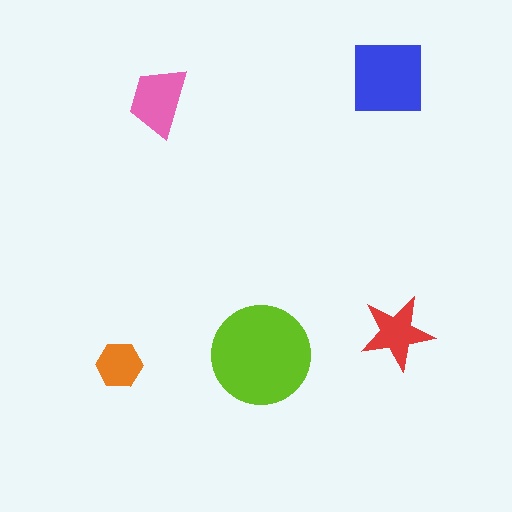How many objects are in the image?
There are 5 objects in the image.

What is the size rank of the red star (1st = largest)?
4th.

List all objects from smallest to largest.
The orange hexagon, the red star, the pink trapezoid, the blue square, the lime circle.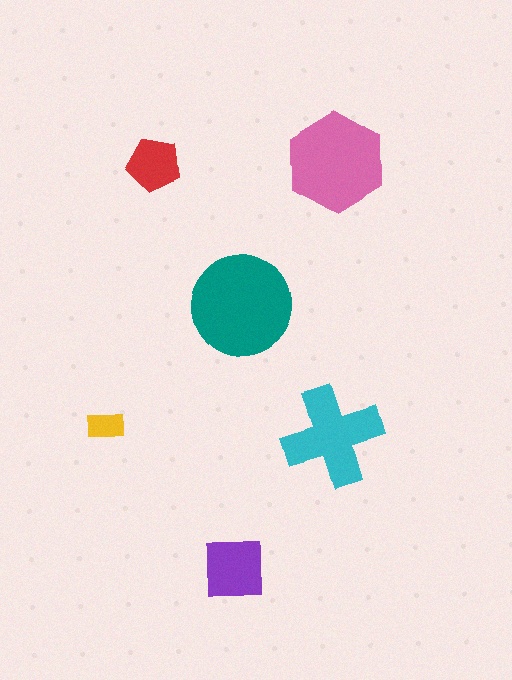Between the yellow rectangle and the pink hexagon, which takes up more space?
The pink hexagon.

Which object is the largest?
The teal circle.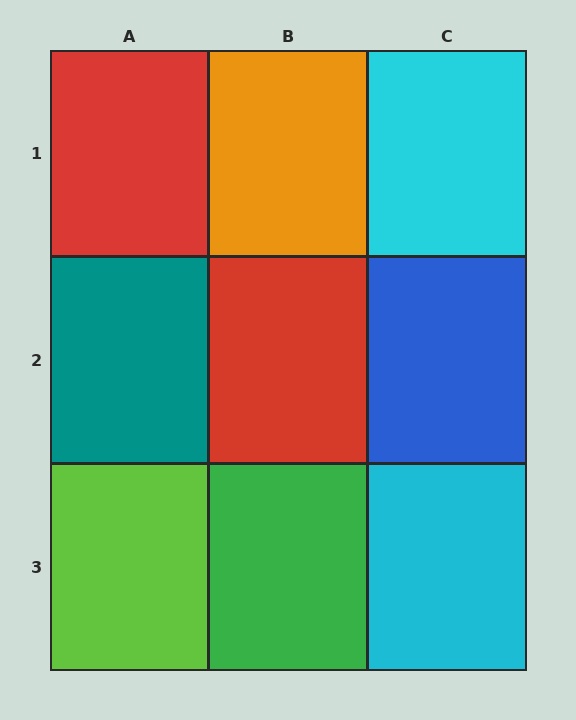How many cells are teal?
1 cell is teal.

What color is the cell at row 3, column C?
Cyan.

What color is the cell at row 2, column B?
Red.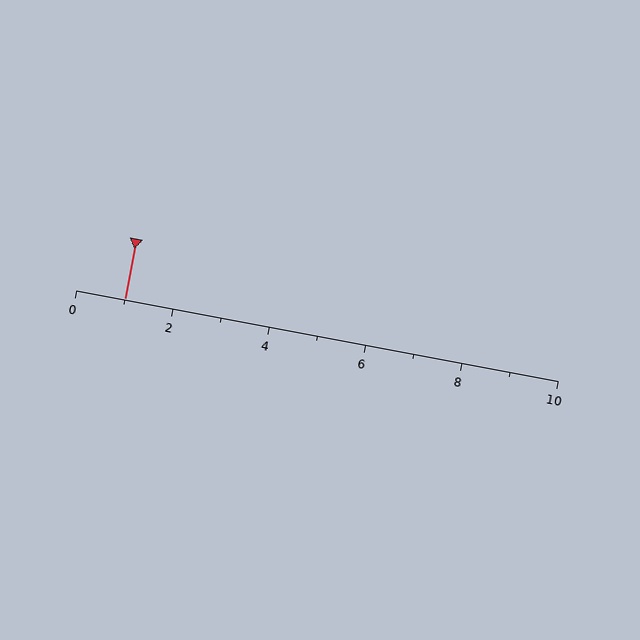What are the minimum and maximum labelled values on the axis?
The axis runs from 0 to 10.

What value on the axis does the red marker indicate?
The marker indicates approximately 1.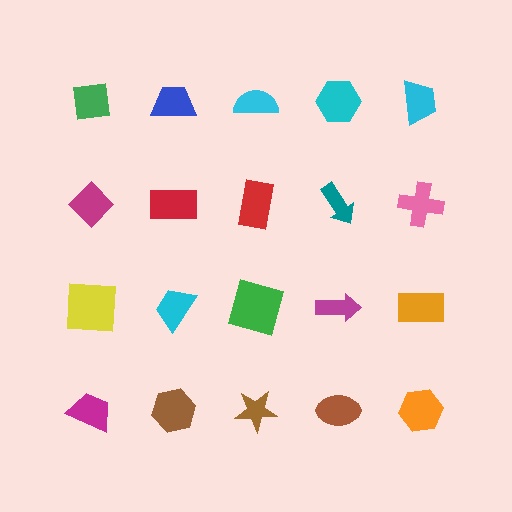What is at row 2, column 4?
A teal arrow.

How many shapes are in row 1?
5 shapes.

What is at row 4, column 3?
A brown star.